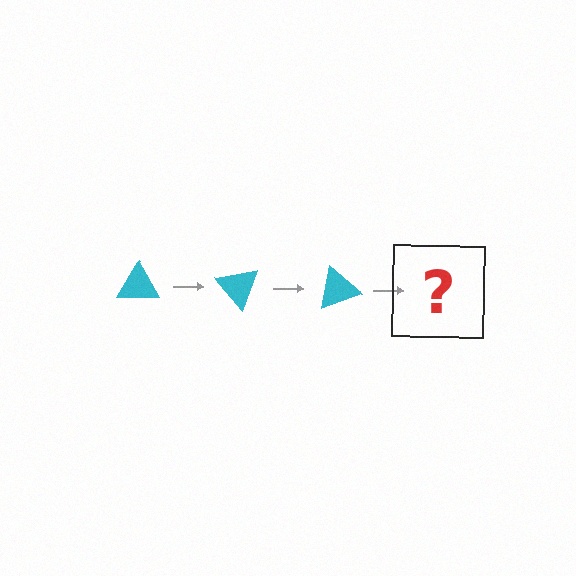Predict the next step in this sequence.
The next step is a cyan triangle rotated 150 degrees.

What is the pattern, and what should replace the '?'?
The pattern is that the triangle rotates 50 degrees each step. The '?' should be a cyan triangle rotated 150 degrees.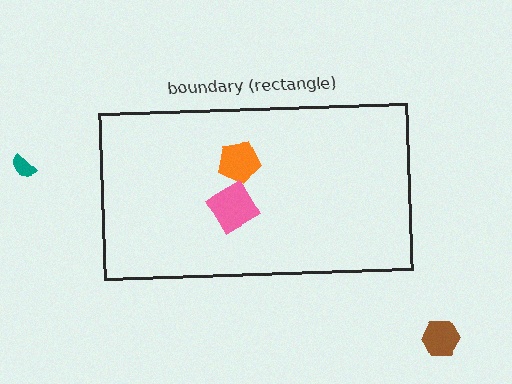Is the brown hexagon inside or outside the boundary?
Outside.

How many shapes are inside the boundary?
2 inside, 2 outside.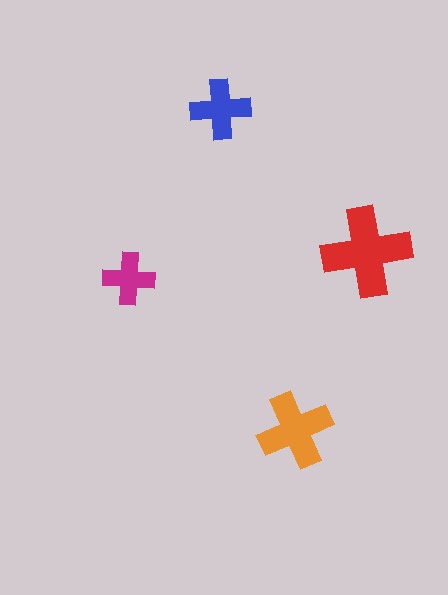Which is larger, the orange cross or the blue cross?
The orange one.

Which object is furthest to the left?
The magenta cross is leftmost.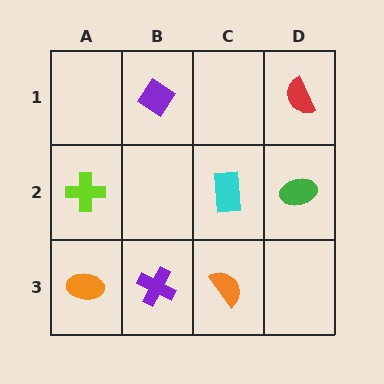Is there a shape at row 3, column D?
No, that cell is empty.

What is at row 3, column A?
An orange ellipse.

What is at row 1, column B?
A purple diamond.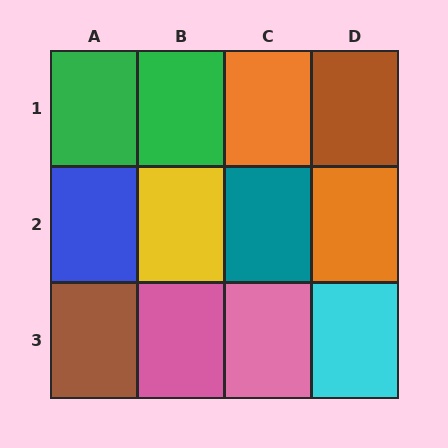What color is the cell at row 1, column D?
Brown.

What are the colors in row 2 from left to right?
Blue, yellow, teal, orange.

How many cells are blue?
1 cell is blue.